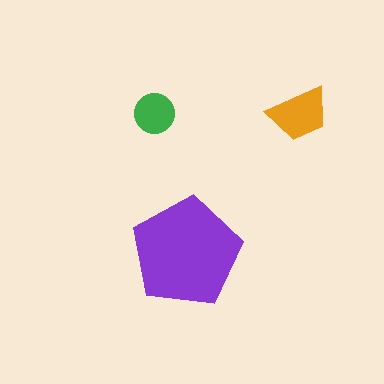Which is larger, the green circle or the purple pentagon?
The purple pentagon.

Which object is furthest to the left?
The green circle is leftmost.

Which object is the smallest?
The green circle.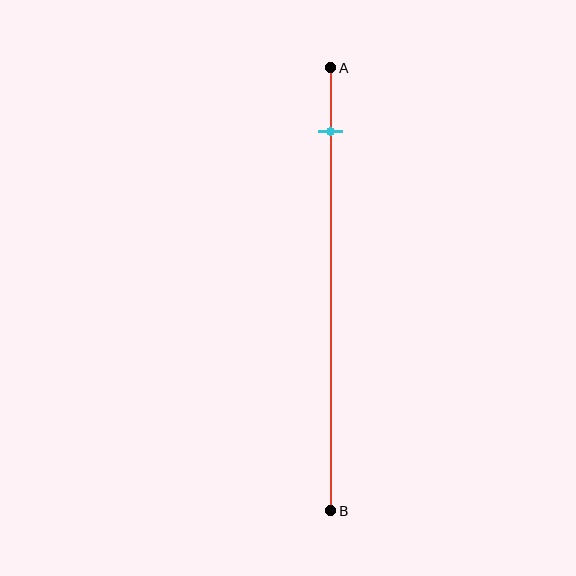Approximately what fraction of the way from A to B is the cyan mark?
The cyan mark is approximately 15% of the way from A to B.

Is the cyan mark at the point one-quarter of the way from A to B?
No, the mark is at about 15% from A, not at the 25% one-quarter point.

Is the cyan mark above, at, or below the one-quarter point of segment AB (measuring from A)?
The cyan mark is above the one-quarter point of segment AB.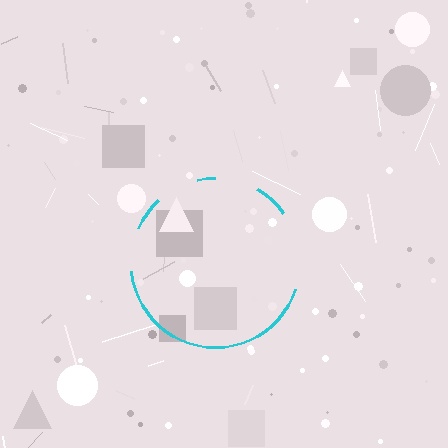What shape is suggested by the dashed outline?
The dashed outline suggests a circle.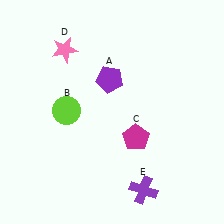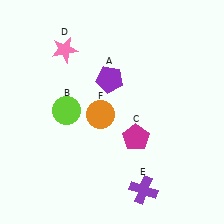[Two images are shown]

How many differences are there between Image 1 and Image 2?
There is 1 difference between the two images.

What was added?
An orange circle (F) was added in Image 2.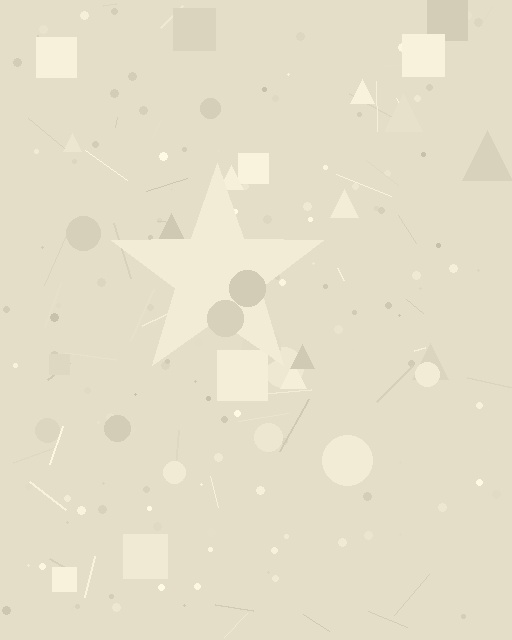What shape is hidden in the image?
A star is hidden in the image.